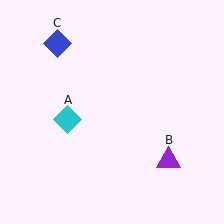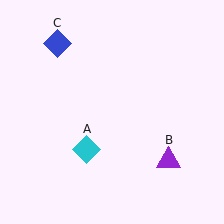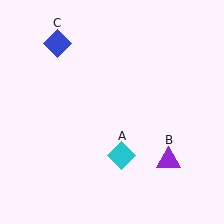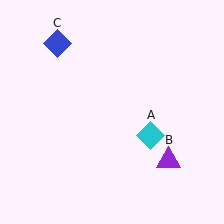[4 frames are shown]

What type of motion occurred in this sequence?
The cyan diamond (object A) rotated counterclockwise around the center of the scene.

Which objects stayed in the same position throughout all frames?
Purple triangle (object B) and blue diamond (object C) remained stationary.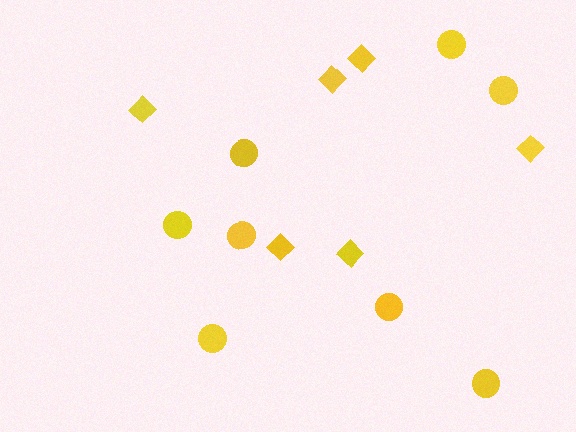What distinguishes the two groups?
There are 2 groups: one group of circles (8) and one group of diamonds (6).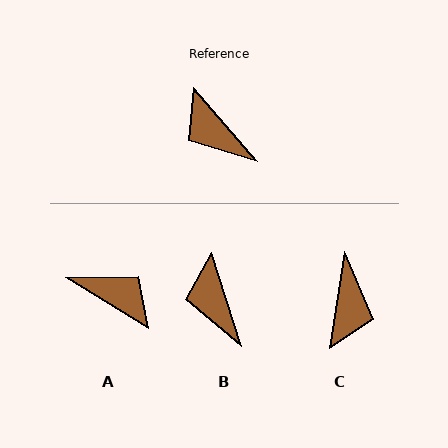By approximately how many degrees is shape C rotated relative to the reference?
Approximately 131 degrees counter-clockwise.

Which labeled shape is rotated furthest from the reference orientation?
A, about 162 degrees away.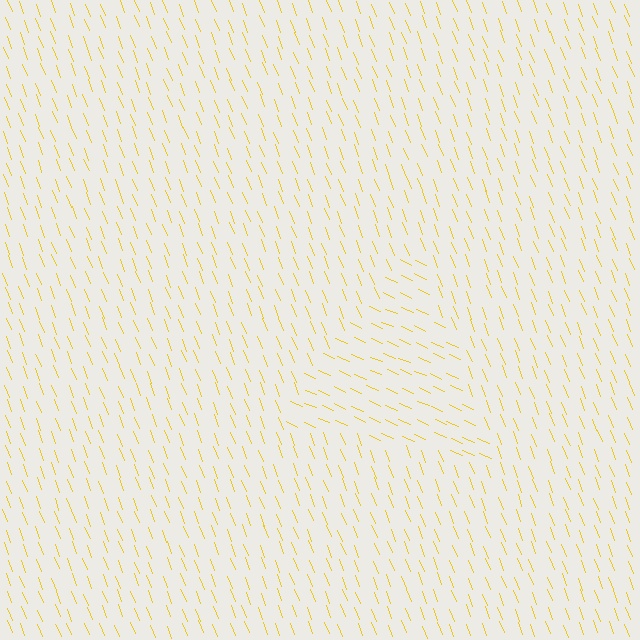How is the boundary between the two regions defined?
The boundary is defined purely by a change in line orientation (approximately 45 degrees difference). All lines are the same color and thickness.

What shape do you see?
I see a triangle.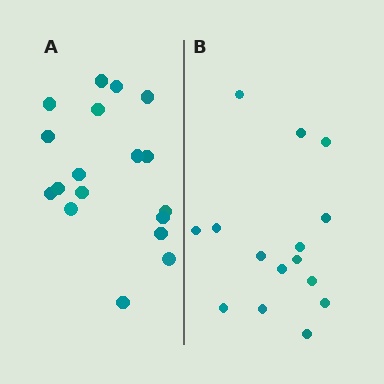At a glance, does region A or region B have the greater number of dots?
Region A (the left region) has more dots.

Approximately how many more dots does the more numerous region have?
Region A has just a few more — roughly 2 or 3 more dots than region B.